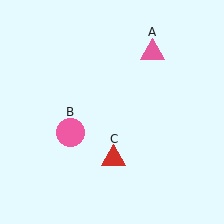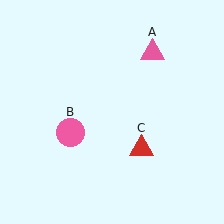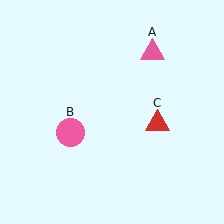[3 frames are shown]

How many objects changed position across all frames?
1 object changed position: red triangle (object C).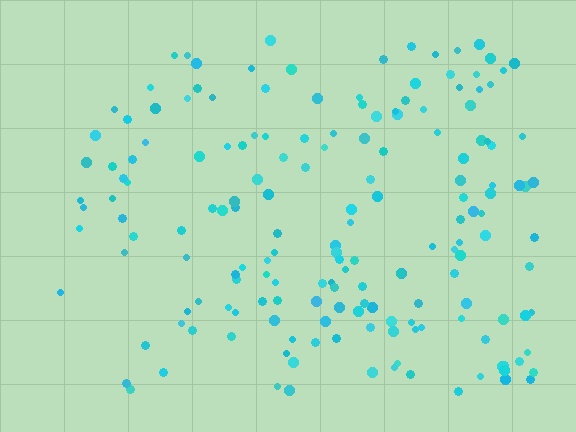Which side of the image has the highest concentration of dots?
The right.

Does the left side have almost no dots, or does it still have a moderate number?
Still a moderate number, just noticeably fewer than the right.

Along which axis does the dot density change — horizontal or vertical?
Horizontal.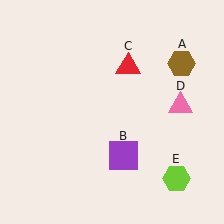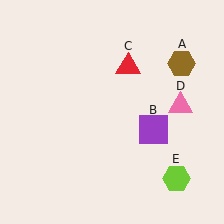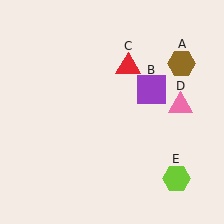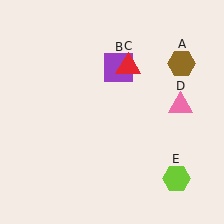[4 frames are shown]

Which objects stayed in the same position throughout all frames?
Brown hexagon (object A) and red triangle (object C) and pink triangle (object D) and lime hexagon (object E) remained stationary.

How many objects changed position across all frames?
1 object changed position: purple square (object B).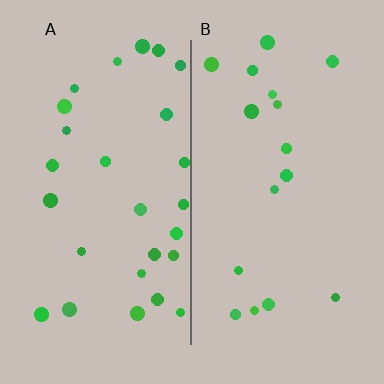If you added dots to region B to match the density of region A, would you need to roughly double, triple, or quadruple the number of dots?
Approximately double.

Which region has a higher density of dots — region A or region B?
A (the left).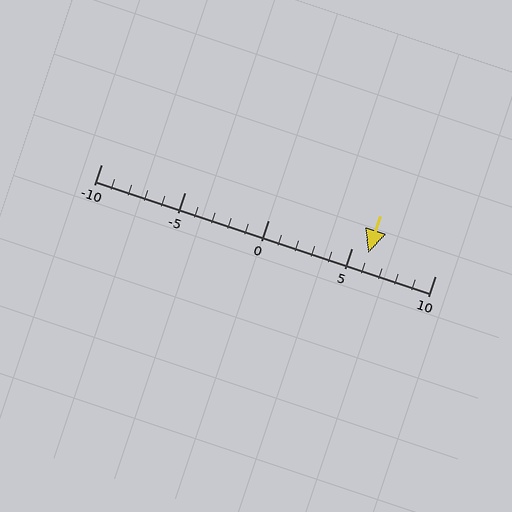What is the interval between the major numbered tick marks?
The major tick marks are spaced 5 units apart.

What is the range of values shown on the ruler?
The ruler shows values from -10 to 10.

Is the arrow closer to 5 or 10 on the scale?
The arrow is closer to 5.